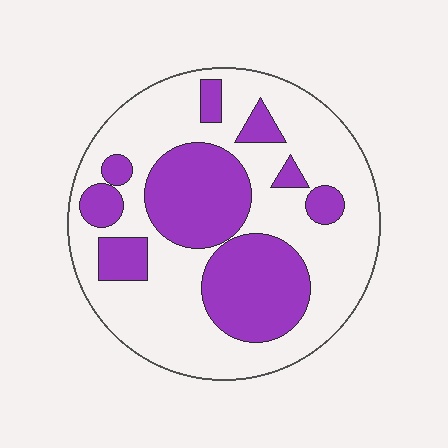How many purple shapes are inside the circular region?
9.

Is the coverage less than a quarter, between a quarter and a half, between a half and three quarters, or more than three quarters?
Between a quarter and a half.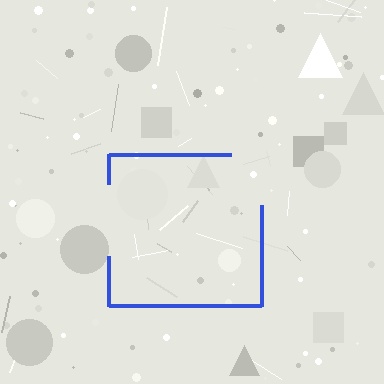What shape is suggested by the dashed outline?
The dashed outline suggests a square.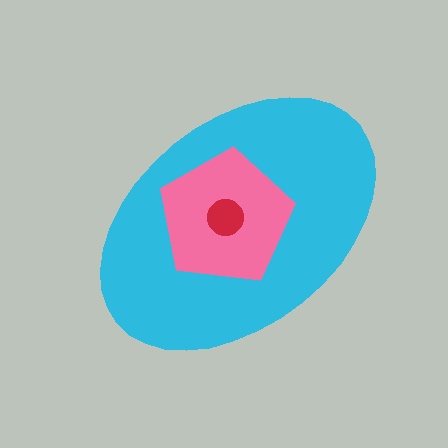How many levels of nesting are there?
3.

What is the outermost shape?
The cyan ellipse.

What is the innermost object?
The red circle.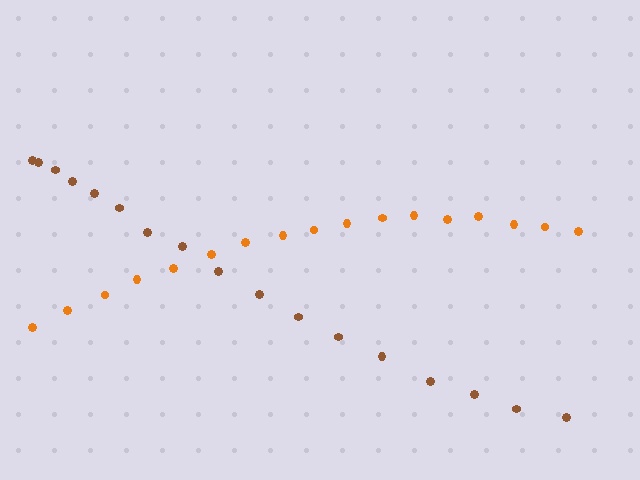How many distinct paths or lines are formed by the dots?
There are 2 distinct paths.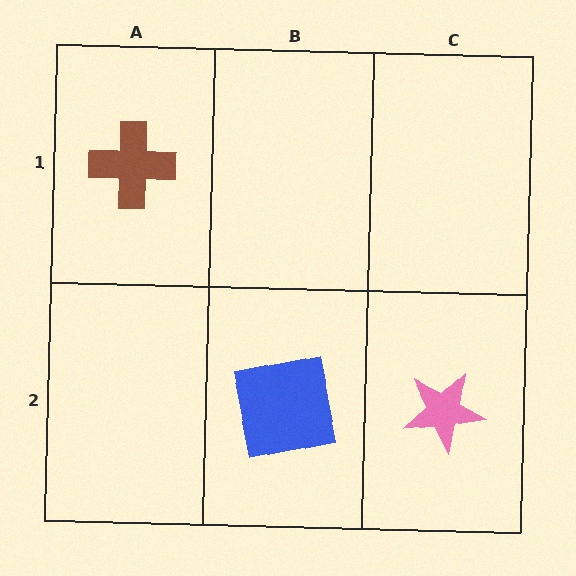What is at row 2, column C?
A pink star.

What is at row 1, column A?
A brown cross.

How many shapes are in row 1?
1 shape.